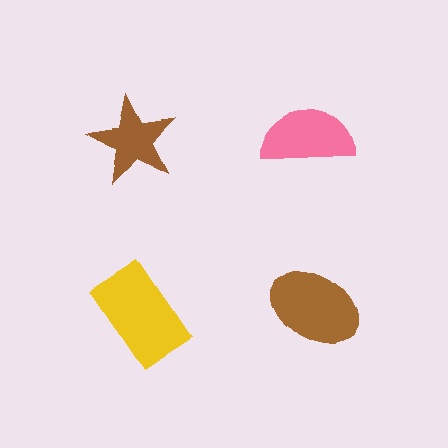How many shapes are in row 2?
2 shapes.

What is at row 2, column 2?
A brown ellipse.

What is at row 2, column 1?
A yellow rectangle.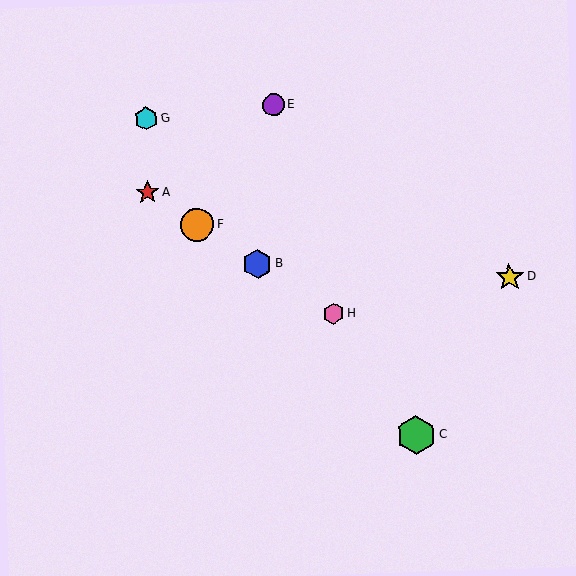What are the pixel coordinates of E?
Object E is at (273, 105).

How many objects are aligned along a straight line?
4 objects (A, B, F, H) are aligned along a straight line.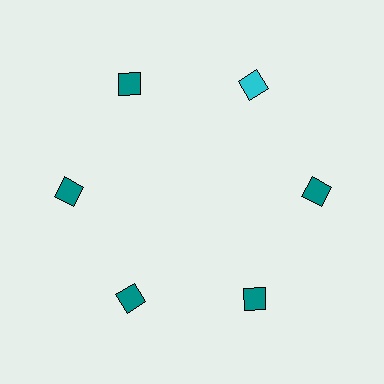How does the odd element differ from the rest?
It has a different color: cyan instead of teal.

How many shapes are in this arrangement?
There are 6 shapes arranged in a ring pattern.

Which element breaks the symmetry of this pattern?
The cyan diamond at roughly the 1 o'clock position breaks the symmetry. All other shapes are teal diamonds.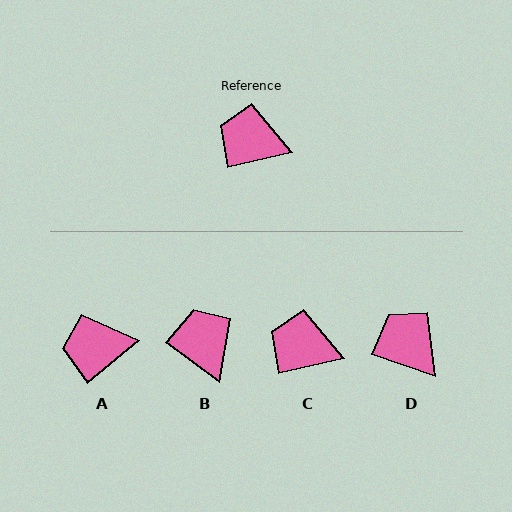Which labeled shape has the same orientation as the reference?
C.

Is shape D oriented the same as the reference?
No, it is off by about 32 degrees.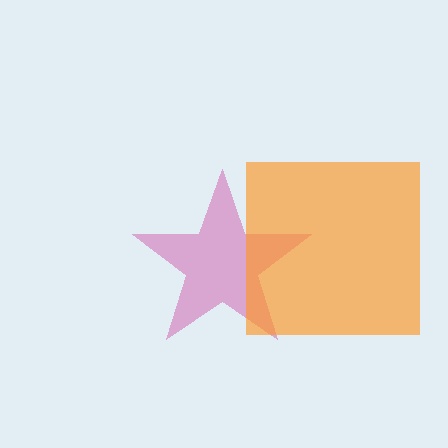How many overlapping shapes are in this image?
There are 2 overlapping shapes in the image.